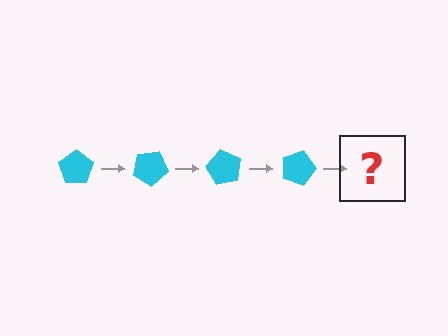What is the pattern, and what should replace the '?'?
The pattern is that the pentagon rotates 30 degrees each step. The '?' should be a cyan pentagon rotated 120 degrees.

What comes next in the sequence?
The next element should be a cyan pentagon rotated 120 degrees.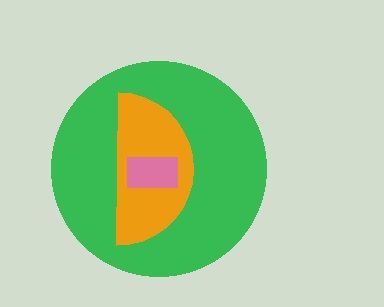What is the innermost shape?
The pink rectangle.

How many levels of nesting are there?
3.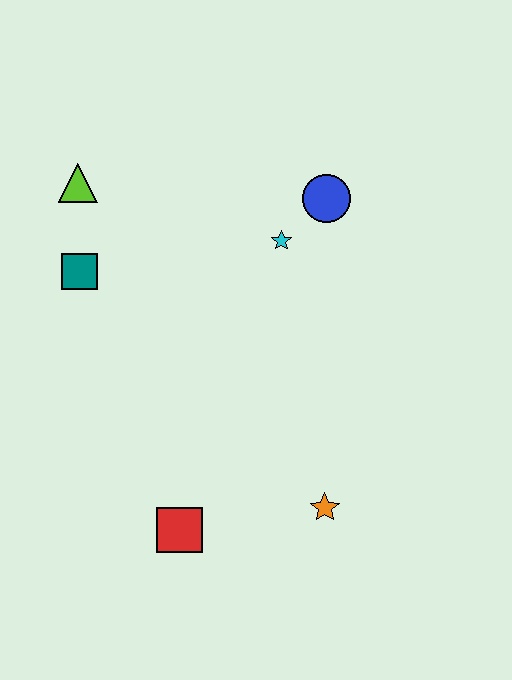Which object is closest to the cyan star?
The blue circle is closest to the cyan star.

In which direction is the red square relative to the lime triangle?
The red square is below the lime triangle.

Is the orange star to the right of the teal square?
Yes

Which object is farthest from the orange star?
The lime triangle is farthest from the orange star.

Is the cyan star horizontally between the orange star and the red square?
Yes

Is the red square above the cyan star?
No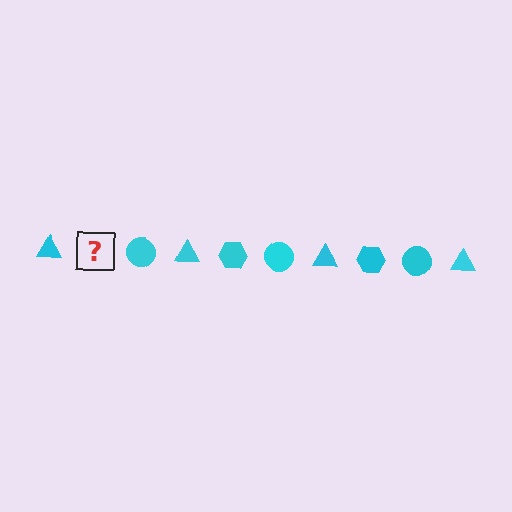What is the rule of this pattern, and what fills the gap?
The rule is that the pattern cycles through triangle, hexagon, circle shapes in cyan. The gap should be filled with a cyan hexagon.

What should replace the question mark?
The question mark should be replaced with a cyan hexagon.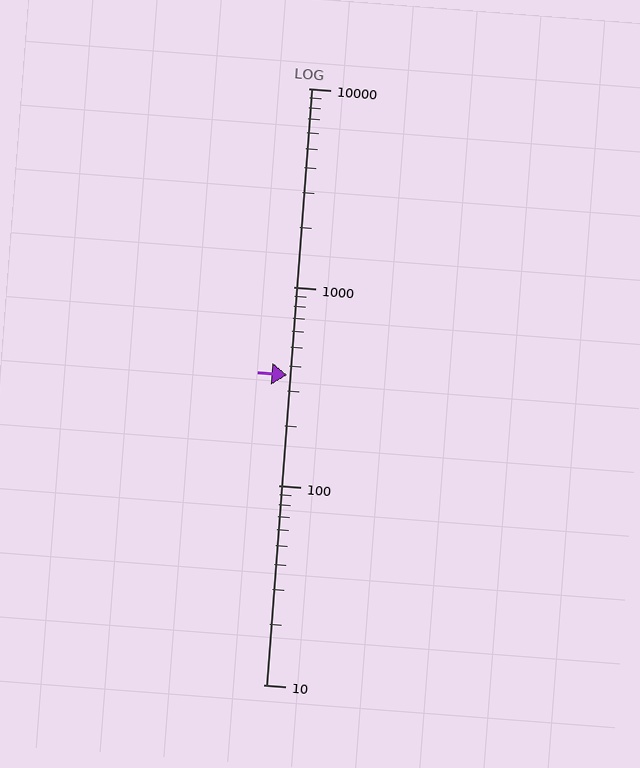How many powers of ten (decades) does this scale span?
The scale spans 3 decades, from 10 to 10000.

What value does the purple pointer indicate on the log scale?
The pointer indicates approximately 360.